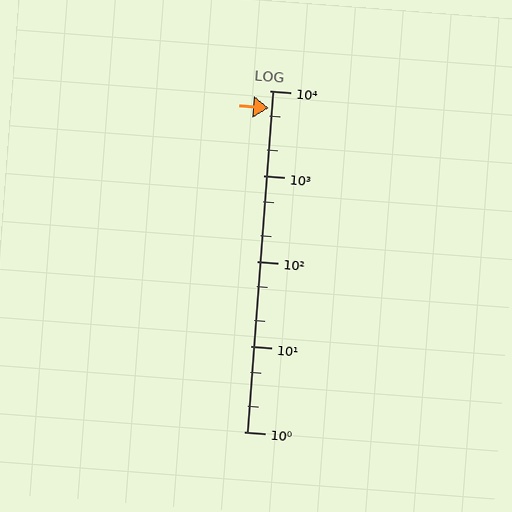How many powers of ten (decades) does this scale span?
The scale spans 4 decades, from 1 to 10000.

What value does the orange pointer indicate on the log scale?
The pointer indicates approximately 6300.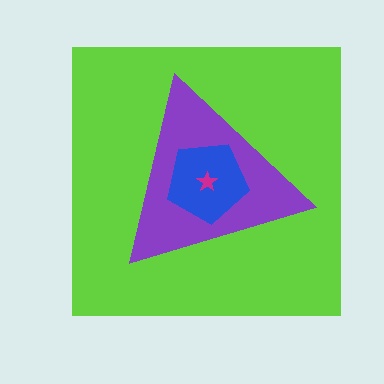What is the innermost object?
The magenta star.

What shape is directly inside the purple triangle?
The blue pentagon.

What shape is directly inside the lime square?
The purple triangle.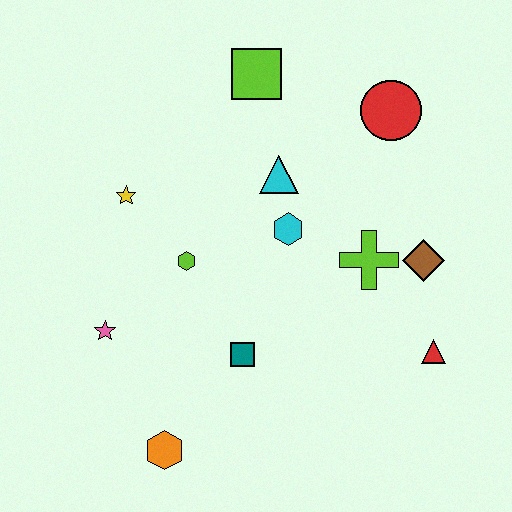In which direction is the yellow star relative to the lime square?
The yellow star is to the left of the lime square.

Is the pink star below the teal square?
No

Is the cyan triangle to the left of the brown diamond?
Yes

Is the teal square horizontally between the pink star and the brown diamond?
Yes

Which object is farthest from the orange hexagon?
The red circle is farthest from the orange hexagon.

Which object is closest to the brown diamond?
The lime cross is closest to the brown diamond.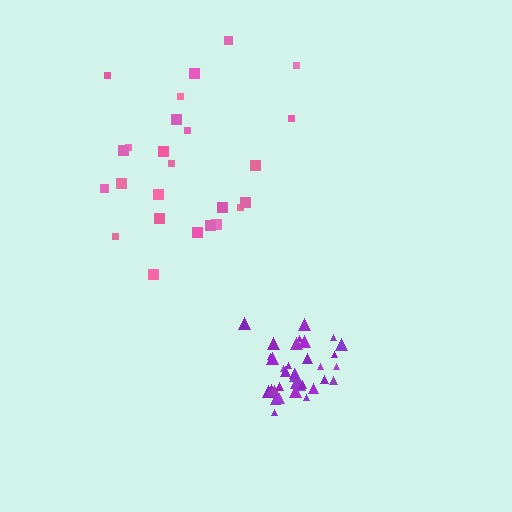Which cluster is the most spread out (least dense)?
Pink.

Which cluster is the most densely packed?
Purple.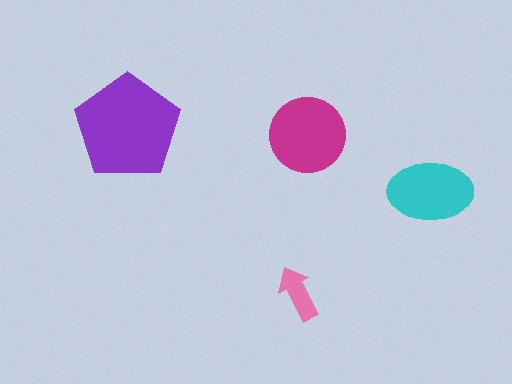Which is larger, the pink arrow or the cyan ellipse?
The cyan ellipse.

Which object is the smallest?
The pink arrow.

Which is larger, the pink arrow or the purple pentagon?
The purple pentagon.